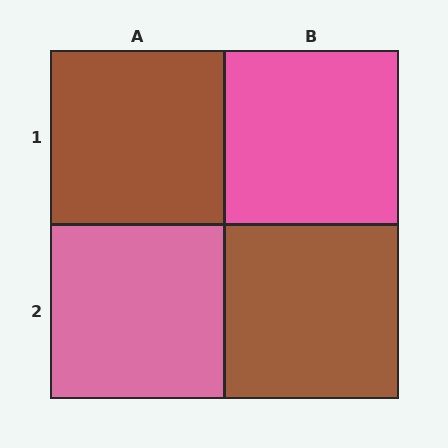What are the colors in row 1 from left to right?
Brown, pink.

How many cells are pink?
2 cells are pink.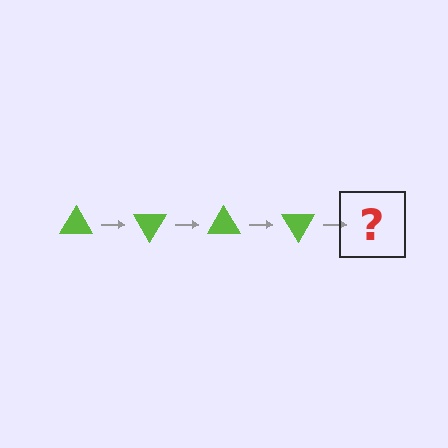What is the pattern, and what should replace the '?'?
The pattern is that the triangle rotates 60 degrees each step. The '?' should be a lime triangle rotated 240 degrees.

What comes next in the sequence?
The next element should be a lime triangle rotated 240 degrees.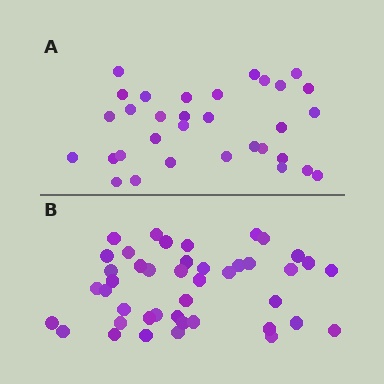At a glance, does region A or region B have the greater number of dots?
Region B (the bottom region) has more dots.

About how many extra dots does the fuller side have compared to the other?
Region B has roughly 12 or so more dots than region A.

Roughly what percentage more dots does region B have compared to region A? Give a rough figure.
About 35% more.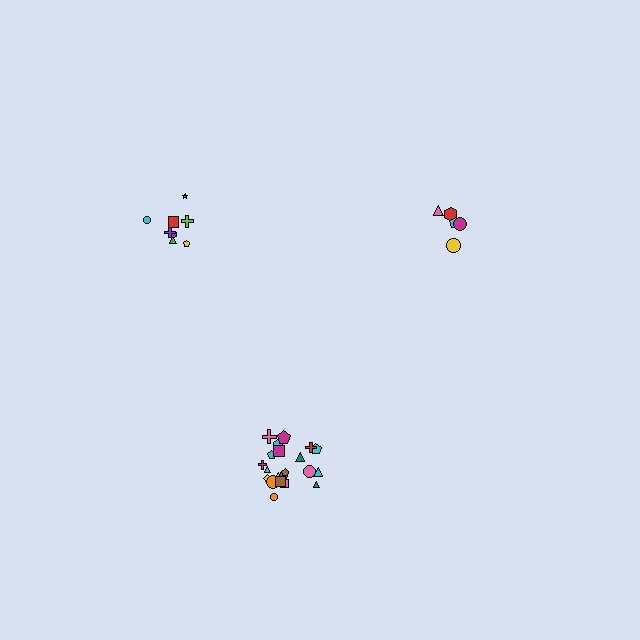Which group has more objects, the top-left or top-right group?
The top-left group.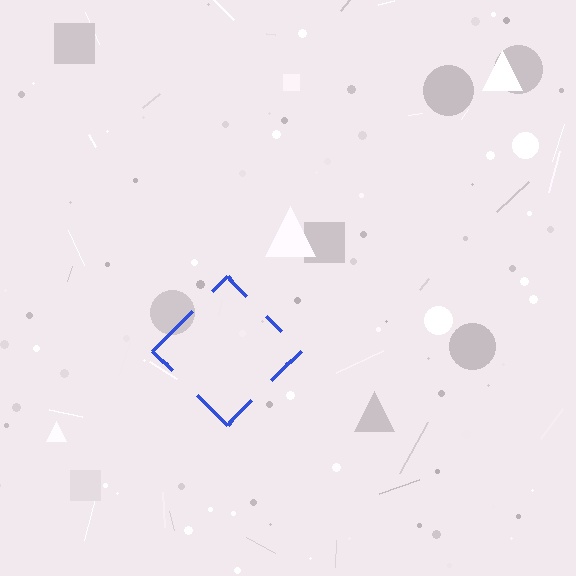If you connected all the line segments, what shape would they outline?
They would outline a diamond.